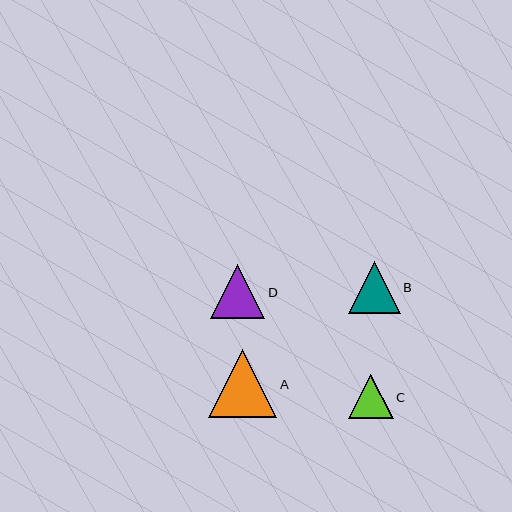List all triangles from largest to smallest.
From largest to smallest: A, D, B, C.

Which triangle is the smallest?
Triangle C is the smallest with a size of approximately 44 pixels.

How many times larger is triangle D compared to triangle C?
Triangle D is approximately 1.2 times the size of triangle C.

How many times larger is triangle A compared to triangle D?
Triangle A is approximately 1.3 times the size of triangle D.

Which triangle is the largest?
Triangle A is the largest with a size of approximately 68 pixels.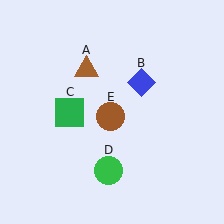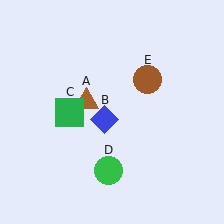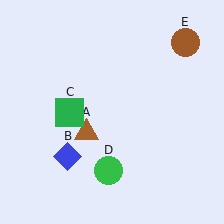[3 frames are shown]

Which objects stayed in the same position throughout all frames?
Green square (object C) and green circle (object D) remained stationary.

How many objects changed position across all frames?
3 objects changed position: brown triangle (object A), blue diamond (object B), brown circle (object E).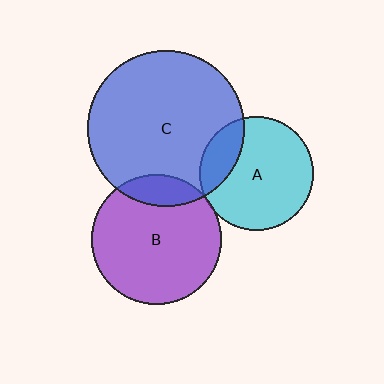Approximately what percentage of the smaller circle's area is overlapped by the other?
Approximately 20%.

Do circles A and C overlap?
Yes.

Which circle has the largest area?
Circle C (blue).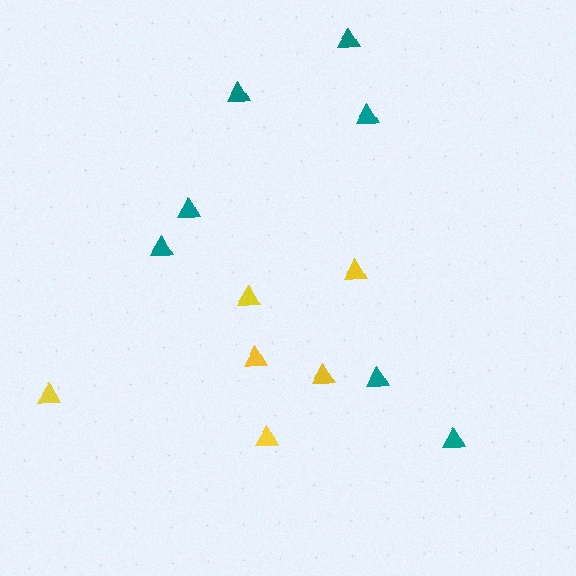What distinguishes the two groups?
There are 2 groups: one group of yellow triangles (6) and one group of teal triangles (7).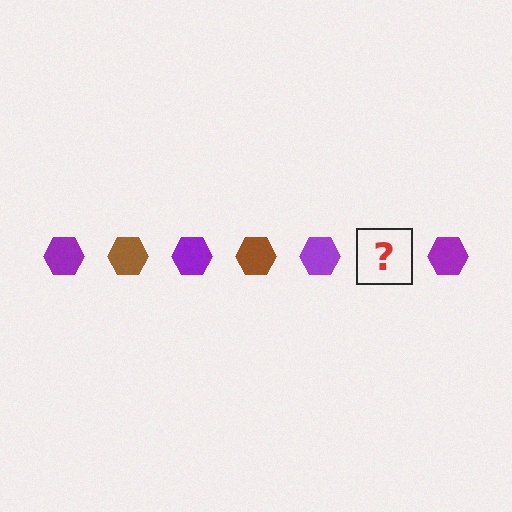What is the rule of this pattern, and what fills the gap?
The rule is that the pattern cycles through purple, brown hexagons. The gap should be filled with a brown hexagon.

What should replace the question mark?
The question mark should be replaced with a brown hexagon.